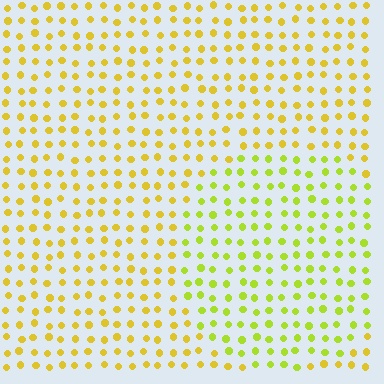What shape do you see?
I see a circle.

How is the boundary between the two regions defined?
The boundary is defined purely by a slight shift in hue (about 28 degrees). Spacing, size, and orientation are identical on both sides.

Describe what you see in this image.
The image is filled with small yellow elements in a uniform arrangement. A circle-shaped region is visible where the elements are tinted to a slightly different hue, forming a subtle color boundary.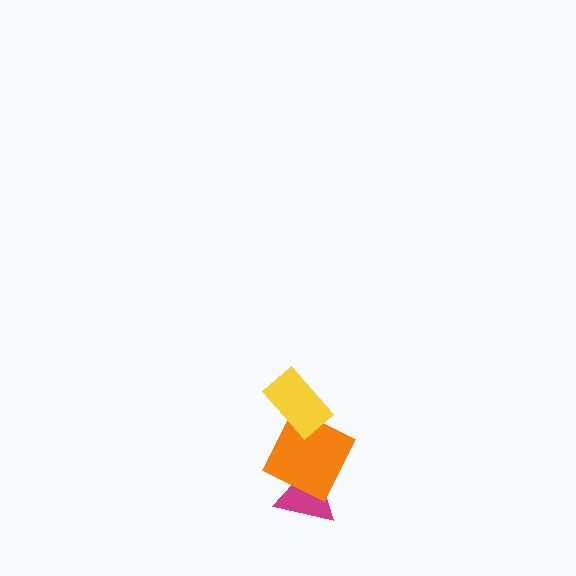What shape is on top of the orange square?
The yellow rectangle is on top of the orange square.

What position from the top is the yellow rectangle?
The yellow rectangle is 1st from the top.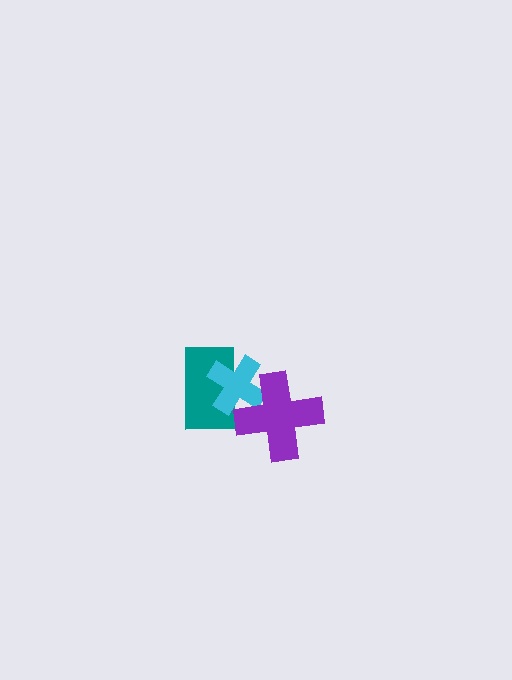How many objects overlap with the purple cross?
2 objects overlap with the purple cross.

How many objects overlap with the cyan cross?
2 objects overlap with the cyan cross.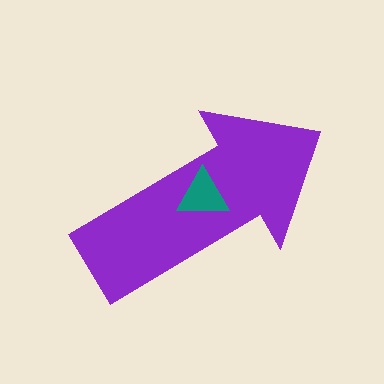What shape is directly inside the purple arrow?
The teal triangle.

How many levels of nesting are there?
2.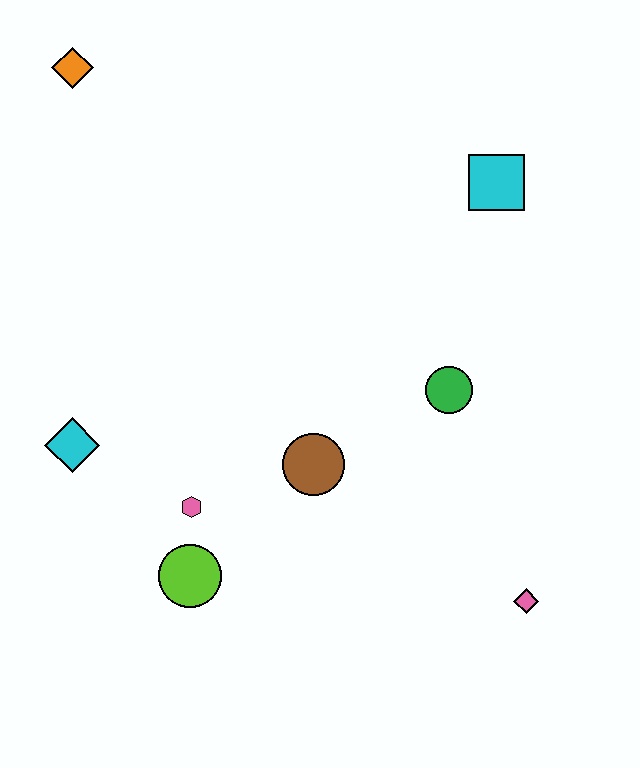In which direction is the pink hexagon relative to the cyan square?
The pink hexagon is below the cyan square.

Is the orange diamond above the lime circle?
Yes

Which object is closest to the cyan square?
The green circle is closest to the cyan square.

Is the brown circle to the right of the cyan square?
No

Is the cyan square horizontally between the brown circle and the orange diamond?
No